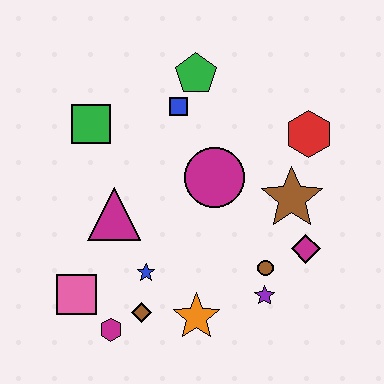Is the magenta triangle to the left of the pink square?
No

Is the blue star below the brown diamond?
No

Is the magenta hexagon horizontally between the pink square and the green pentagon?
Yes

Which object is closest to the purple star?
The brown circle is closest to the purple star.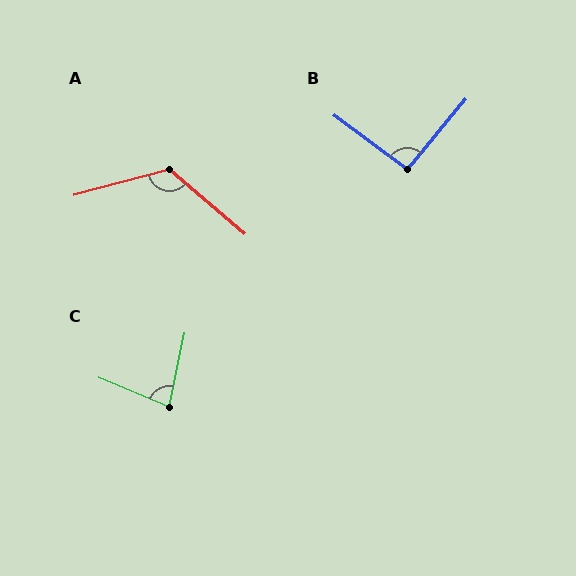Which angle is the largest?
A, at approximately 125 degrees.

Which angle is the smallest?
C, at approximately 79 degrees.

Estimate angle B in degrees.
Approximately 93 degrees.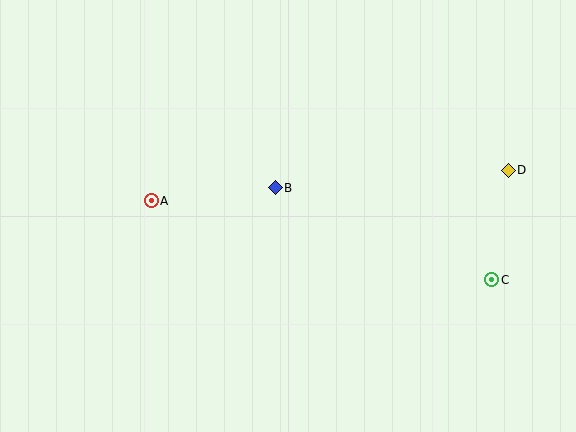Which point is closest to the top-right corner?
Point D is closest to the top-right corner.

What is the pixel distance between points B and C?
The distance between B and C is 235 pixels.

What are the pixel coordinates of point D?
Point D is at (508, 170).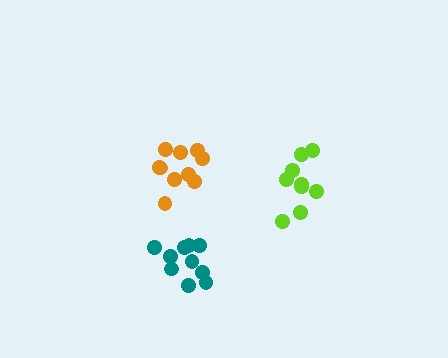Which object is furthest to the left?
The orange cluster is leftmost.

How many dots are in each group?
Group 1: 9 dots, Group 2: 10 dots, Group 3: 10 dots (29 total).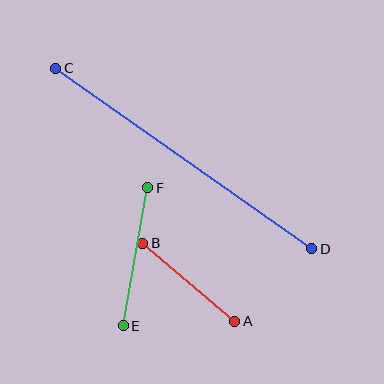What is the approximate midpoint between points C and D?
The midpoint is at approximately (184, 159) pixels.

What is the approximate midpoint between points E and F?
The midpoint is at approximately (135, 257) pixels.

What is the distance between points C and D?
The distance is approximately 313 pixels.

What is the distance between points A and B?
The distance is approximately 121 pixels.